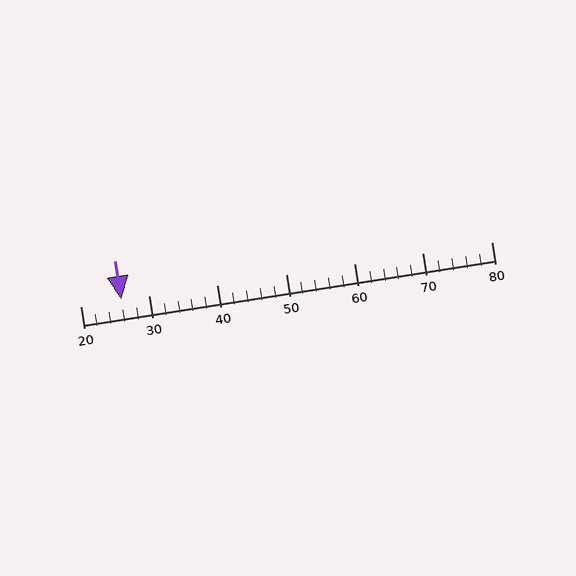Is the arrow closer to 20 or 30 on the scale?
The arrow is closer to 30.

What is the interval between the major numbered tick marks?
The major tick marks are spaced 10 units apart.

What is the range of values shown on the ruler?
The ruler shows values from 20 to 80.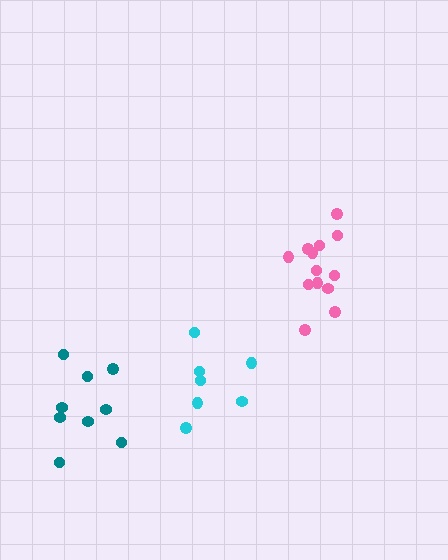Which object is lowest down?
The teal cluster is bottommost.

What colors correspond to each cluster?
The clusters are colored: pink, teal, cyan.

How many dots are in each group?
Group 1: 13 dots, Group 2: 9 dots, Group 3: 7 dots (29 total).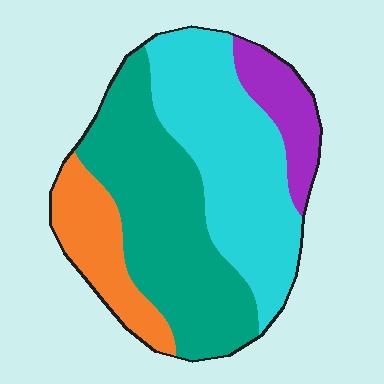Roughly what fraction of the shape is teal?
Teal takes up between a third and a half of the shape.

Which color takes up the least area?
Purple, at roughly 10%.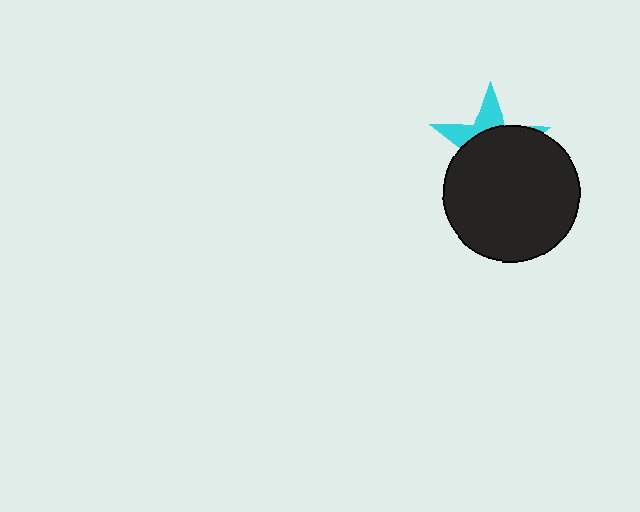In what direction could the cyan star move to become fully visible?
The cyan star could move up. That would shift it out from behind the black circle entirely.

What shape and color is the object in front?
The object in front is a black circle.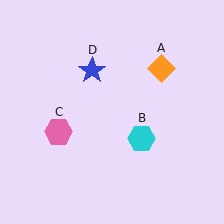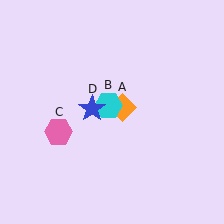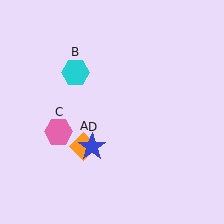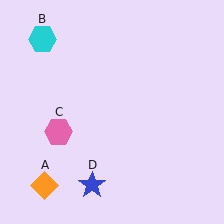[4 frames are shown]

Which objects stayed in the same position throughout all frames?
Pink hexagon (object C) remained stationary.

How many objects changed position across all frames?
3 objects changed position: orange diamond (object A), cyan hexagon (object B), blue star (object D).